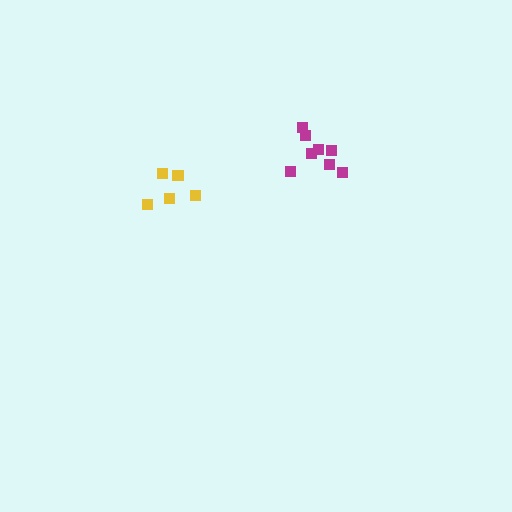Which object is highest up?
The magenta cluster is topmost.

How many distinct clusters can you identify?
There are 2 distinct clusters.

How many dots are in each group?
Group 1: 5 dots, Group 2: 8 dots (13 total).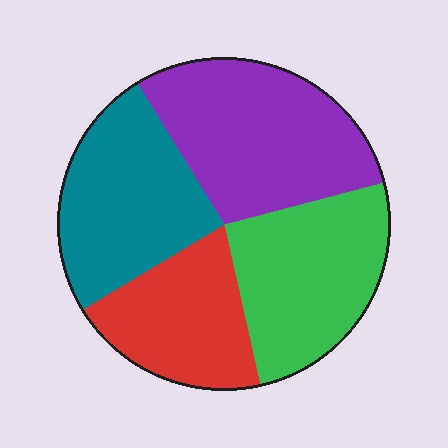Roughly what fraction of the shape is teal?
Teal covers roughly 25% of the shape.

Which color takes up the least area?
Red, at roughly 20%.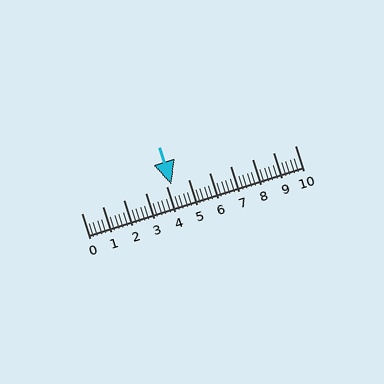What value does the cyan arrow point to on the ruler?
The cyan arrow points to approximately 4.2.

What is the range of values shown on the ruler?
The ruler shows values from 0 to 10.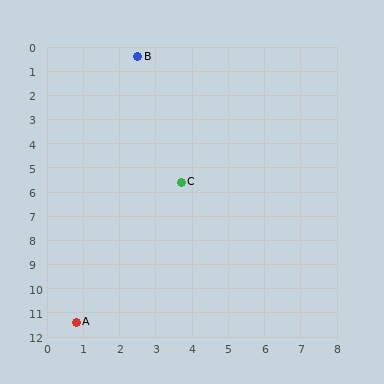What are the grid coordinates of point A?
Point A is at approximately (0.8, 11.4).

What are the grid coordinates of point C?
Point C is at approximately (3.7, 5.6).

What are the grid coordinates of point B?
Point B is at approximately (2.5, 0.4).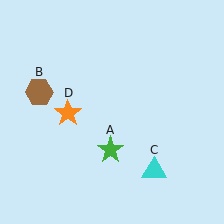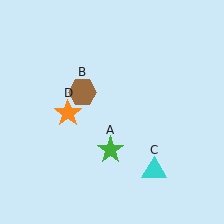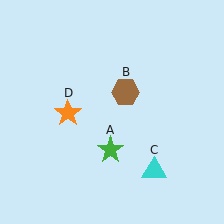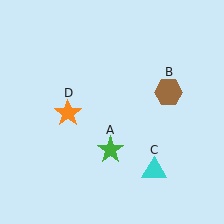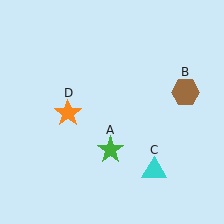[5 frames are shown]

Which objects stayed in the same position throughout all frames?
Green star (object A) and cyan triangle (object C) and orange star (object D) remained stationary.